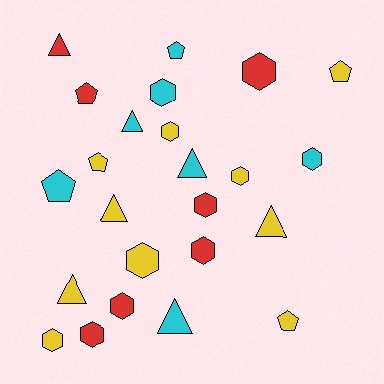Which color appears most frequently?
Yellow, with 10 objects.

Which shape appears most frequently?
Hexagon, with 11 objects.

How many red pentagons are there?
There is 1 red pentagon.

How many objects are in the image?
There are 24 objects.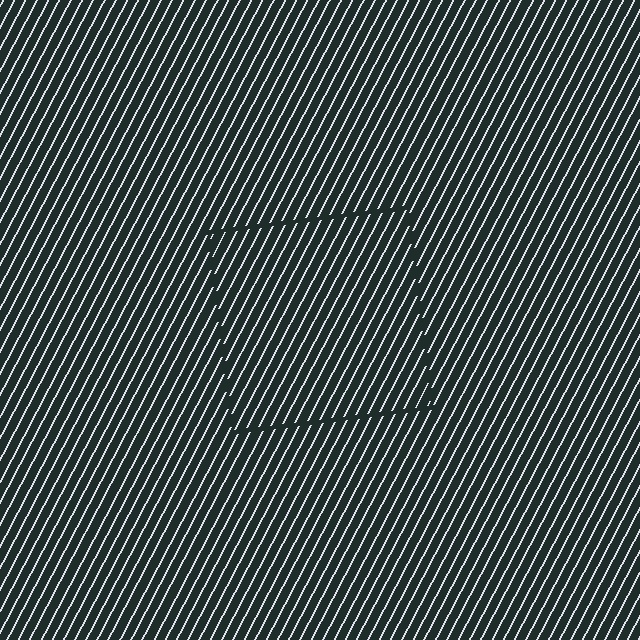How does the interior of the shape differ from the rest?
The interior of the shape contains the same grating, shifted by half a period — the contour is defined by the phase discontinuity where line-ends from the inner and outer gratings abut.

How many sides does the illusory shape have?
4 sides — the line-ends trace a square.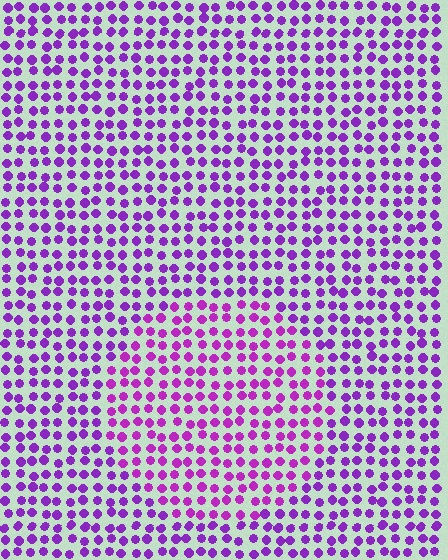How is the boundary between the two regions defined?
The boundary is defined purely by a slight shift in hue (about 19 degrees). Spacing, size, and orientation are identical on both sides.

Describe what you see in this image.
The image is filled with small purple elements in a uniform arrangement. A circle-shaped region is visible where the elements are tinted to a slightly different hue, forming a subtle color boundary.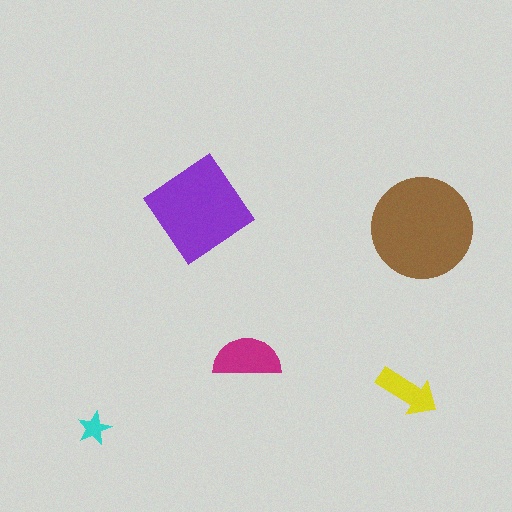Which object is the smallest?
The cyan star.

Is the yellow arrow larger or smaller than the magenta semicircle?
Smaller.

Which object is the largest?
The brown circle.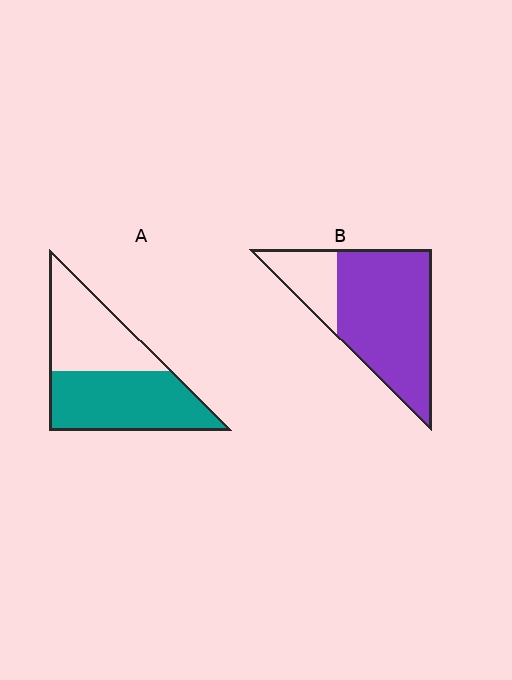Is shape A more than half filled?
Yes.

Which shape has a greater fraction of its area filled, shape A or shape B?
Shape B.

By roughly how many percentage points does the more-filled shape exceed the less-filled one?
By roughly 20 percentage points (B over A).